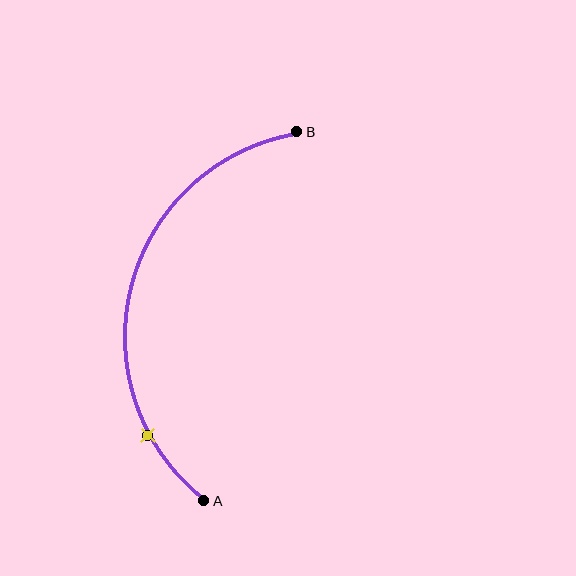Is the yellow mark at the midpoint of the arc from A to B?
No. The yellow mark lies on the arc but is closer to endpoint A. The arc midpoint would be at the point on the curve equidistant along the arc from both A and B.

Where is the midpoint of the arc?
The arc midpoint is the point on the curve farthest from the straight line joining A and B. It sits to the left of that line.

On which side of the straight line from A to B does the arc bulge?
The arc bulges to the left of the straight line connecting A and B.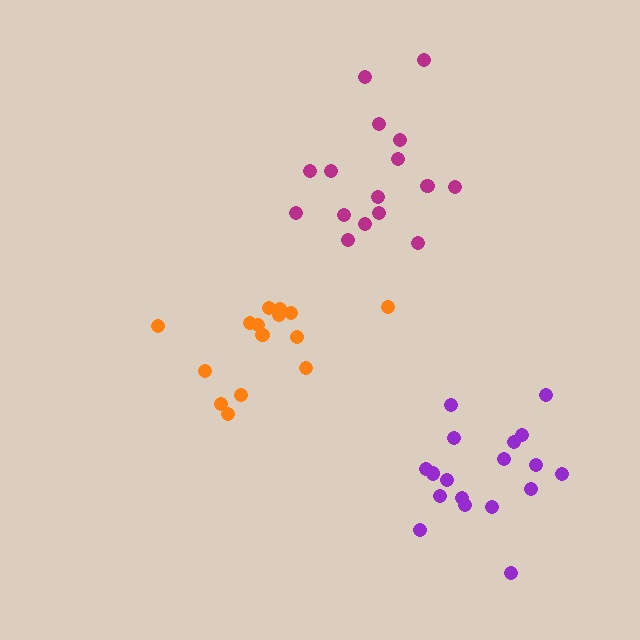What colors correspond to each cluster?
The clusters are colored: orange, magenta, purple.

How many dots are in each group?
Group 1: 15 dots, Group 2: 16 dots, Group 3: 18 dots (49 total).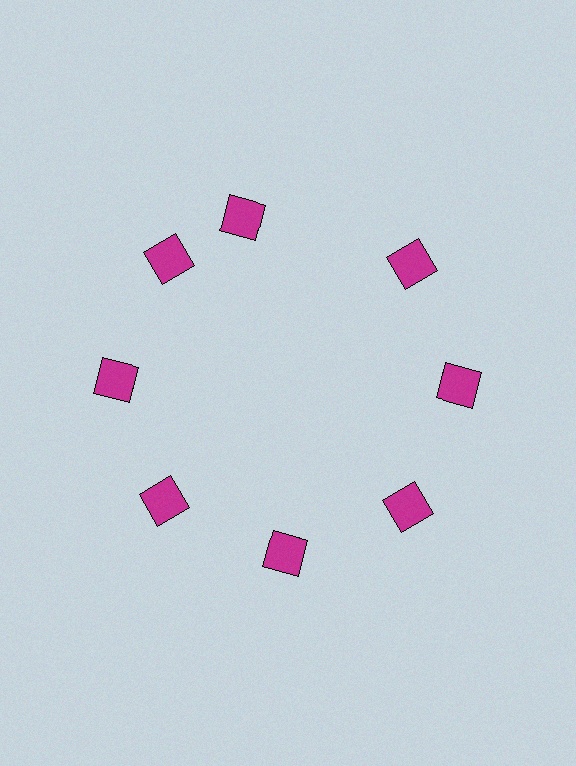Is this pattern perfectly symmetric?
No. The 8 magenta squares are arranged in a ring, but one element near the 12 o'clock position is rotated out of alignment along the ring, breaking the 8-fold rotational symmetry.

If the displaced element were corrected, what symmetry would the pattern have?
It would have 8-fold rotational symmetry — the pattern would map onto itself every 45 degrees.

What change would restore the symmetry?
The symmetry would be restored by rotating it back into even spacing with its neighbors so that all 8 squares sit at equal angles and equal distance from the center.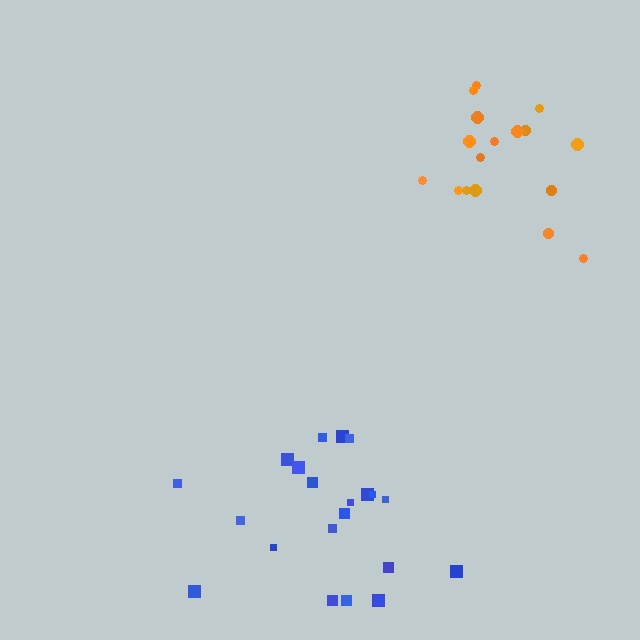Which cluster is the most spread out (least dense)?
Blue.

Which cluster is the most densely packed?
Orange.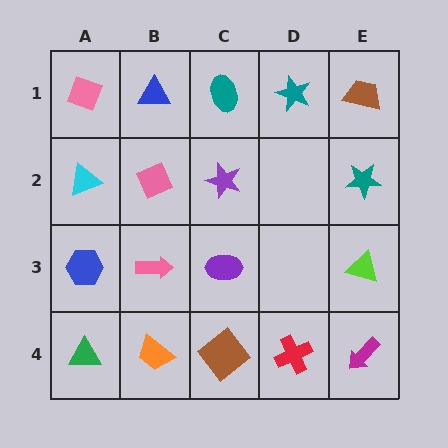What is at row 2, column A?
A cyan triangle.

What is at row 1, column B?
A blue triangle.